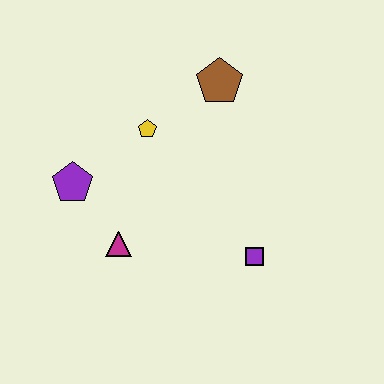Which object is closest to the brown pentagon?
The yellow pentagon is closest to the brown pentagon.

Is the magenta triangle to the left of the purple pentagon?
No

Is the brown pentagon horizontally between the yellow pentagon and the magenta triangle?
No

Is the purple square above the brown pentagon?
No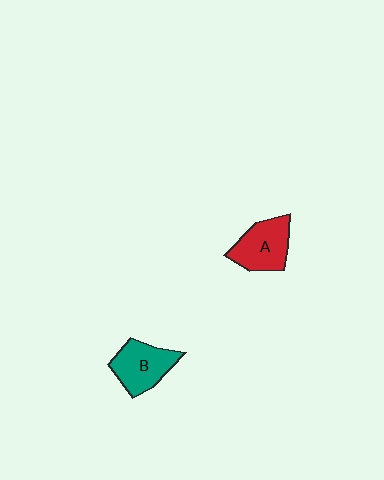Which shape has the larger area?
Shape A (red).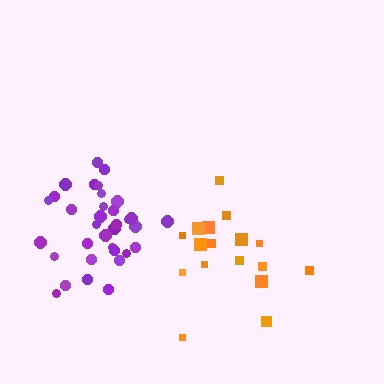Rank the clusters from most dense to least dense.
purple, orange.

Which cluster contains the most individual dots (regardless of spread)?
Purple (34).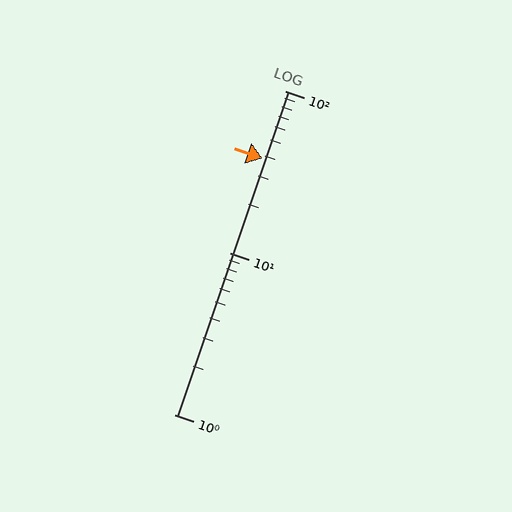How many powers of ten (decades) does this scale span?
The scale spans 2 decades, from 1 to 100.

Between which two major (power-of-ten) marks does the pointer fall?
The pointer is between 10 and 100.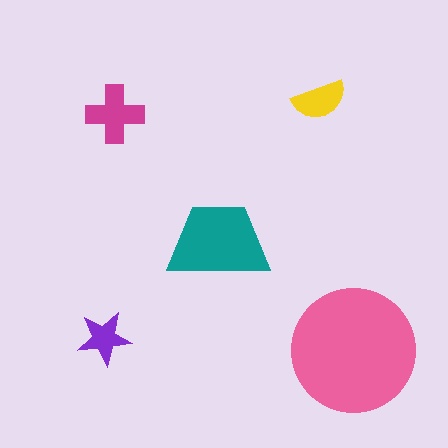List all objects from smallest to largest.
The purple star, the yellow semicircle, the magenta cross, the teal trapezoid, the pink circle.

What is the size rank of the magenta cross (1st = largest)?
3rd.